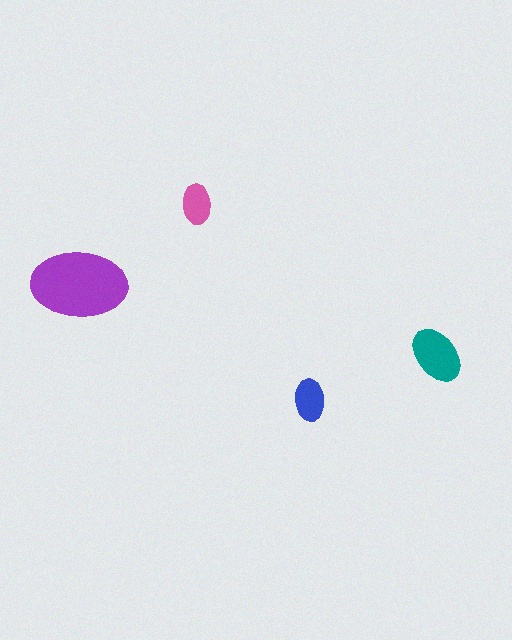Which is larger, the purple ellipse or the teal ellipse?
The purple one.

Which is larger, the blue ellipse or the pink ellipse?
The blue one.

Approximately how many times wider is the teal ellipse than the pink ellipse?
About 1.5 times wider.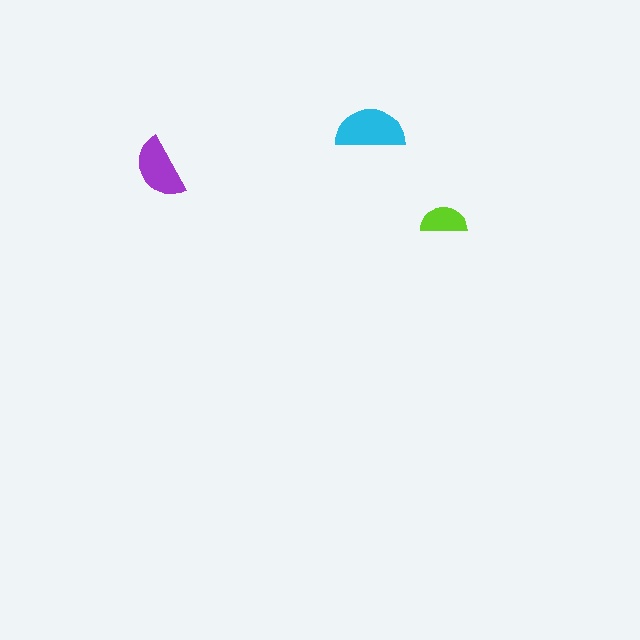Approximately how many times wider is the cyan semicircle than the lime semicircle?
About 1.5 times wider.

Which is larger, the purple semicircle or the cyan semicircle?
The cyan one.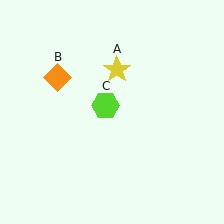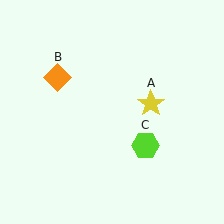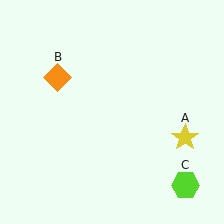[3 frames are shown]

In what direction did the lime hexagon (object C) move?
The lime hexagon (object C) moved down and to the right.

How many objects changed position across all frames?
2 objects changed position: yellow star (object A), lime hexagon (object C).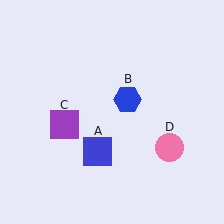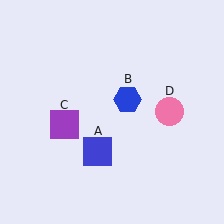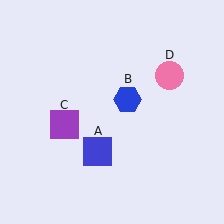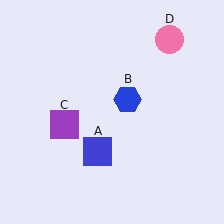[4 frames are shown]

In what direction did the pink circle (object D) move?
The pink circle (object D) moved up.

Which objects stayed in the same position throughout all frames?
Blue square (object A) and blue hexagon (object B) and purple square (object C) remained stationary.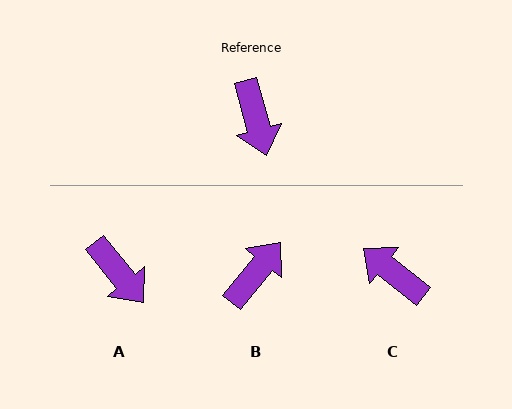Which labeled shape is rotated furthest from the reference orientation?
C, about 144 degrees away.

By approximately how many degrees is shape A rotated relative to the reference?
Approximately 24 degrees counter-clockwise.